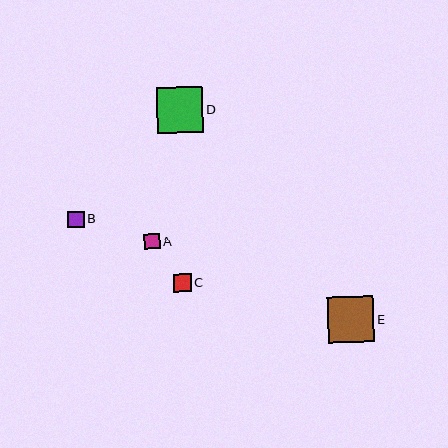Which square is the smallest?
Square A is the smallest with a size of approximately 15 pixels.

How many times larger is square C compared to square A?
Square C is approximately 1.1 times the size of square A.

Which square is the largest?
Square E is the largest with a size of approximately 46 pixels.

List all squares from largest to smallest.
From largest to smallest: E, D, C, B, A.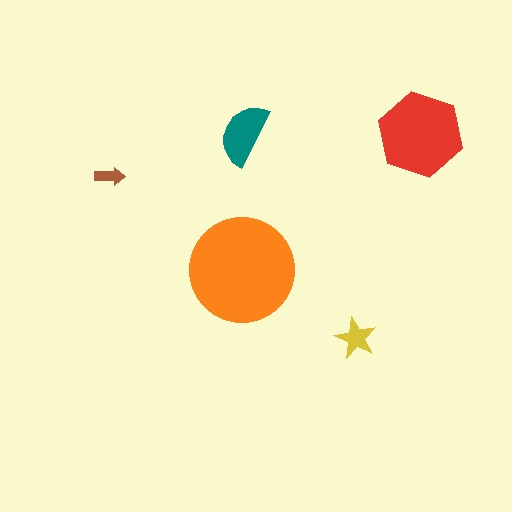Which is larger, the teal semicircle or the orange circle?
The orange circle.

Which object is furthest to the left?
The brown arrow is leftmost.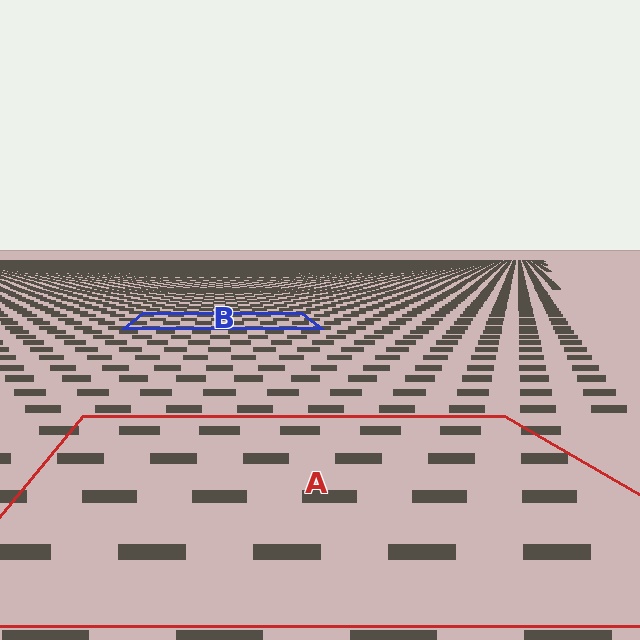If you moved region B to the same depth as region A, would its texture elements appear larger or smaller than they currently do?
They would appear larger. At a closer depth, the same texture elements are projected at a bigger on-screen size.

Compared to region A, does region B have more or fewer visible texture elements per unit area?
Region B has more texture elements per unit area — they are packed more densely because it is farther away.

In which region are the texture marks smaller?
The texture marks are smaller in region B, because it is farther away.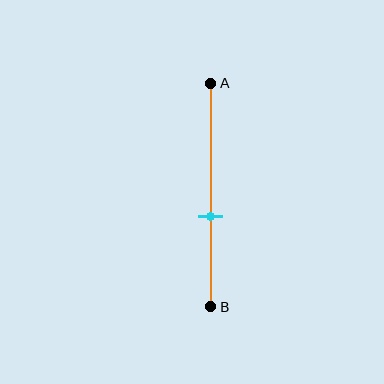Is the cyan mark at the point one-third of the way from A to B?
No, the mark is at about 60% from A, not at the 33% one-third point.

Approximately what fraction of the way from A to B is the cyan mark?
The cyan mark is approximately 60% of the way from A to B.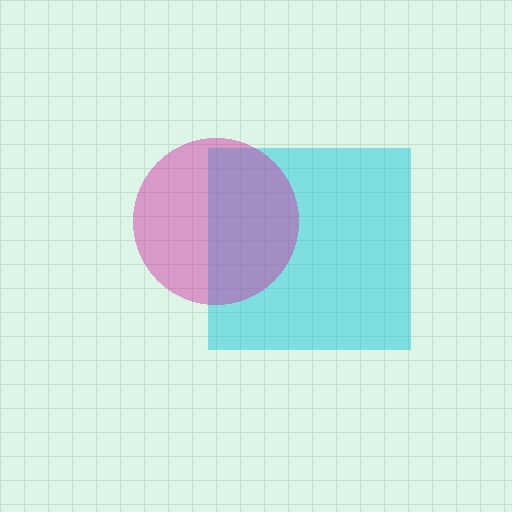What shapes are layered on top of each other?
The layered shapes are: a cyan square, a magenta circle.